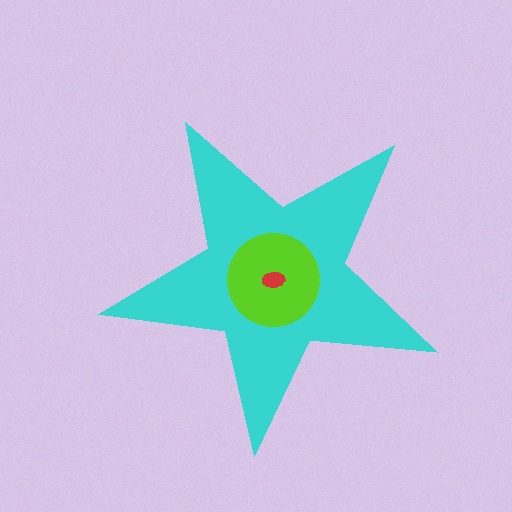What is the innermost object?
The red ellipse.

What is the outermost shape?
The cyan star.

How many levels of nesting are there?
3.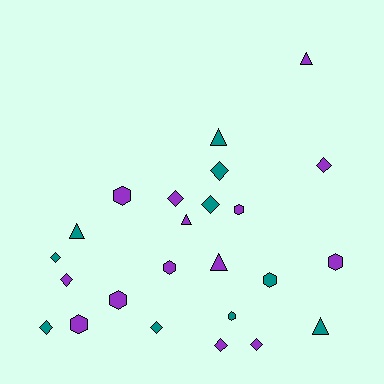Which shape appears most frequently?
Diamond, with 10 objects.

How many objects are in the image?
There are 24 objects.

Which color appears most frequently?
Purple, with 14 objects.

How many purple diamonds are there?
There are 5 purple diamonds.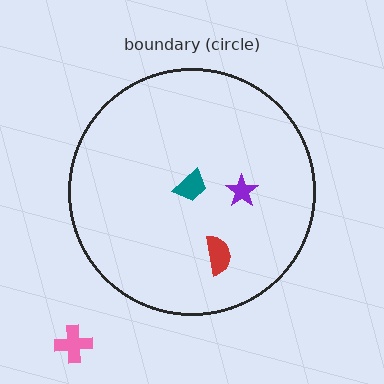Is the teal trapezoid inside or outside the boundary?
Inside.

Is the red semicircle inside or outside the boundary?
Inside.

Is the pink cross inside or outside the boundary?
Outside.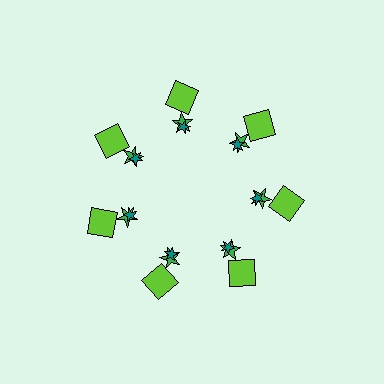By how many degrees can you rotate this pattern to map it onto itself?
The pattern maps onto itself every 51 degrees of rotation.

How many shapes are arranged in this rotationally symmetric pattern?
There are 21 shapes, arranged in 7 groups of 3.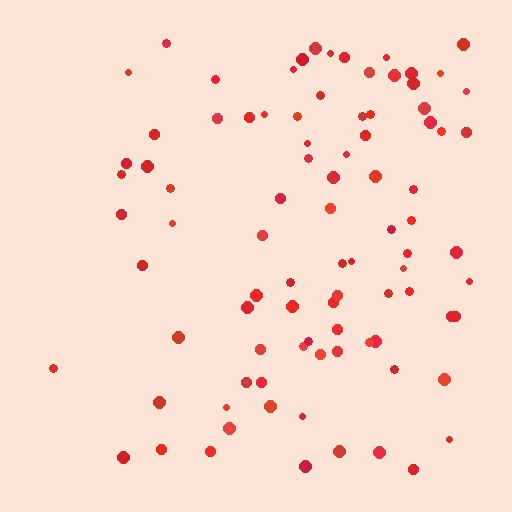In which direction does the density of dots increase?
From left to right, with the right side densest.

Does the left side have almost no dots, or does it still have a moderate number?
Still a moderate number, just noticeably fewer than the right.